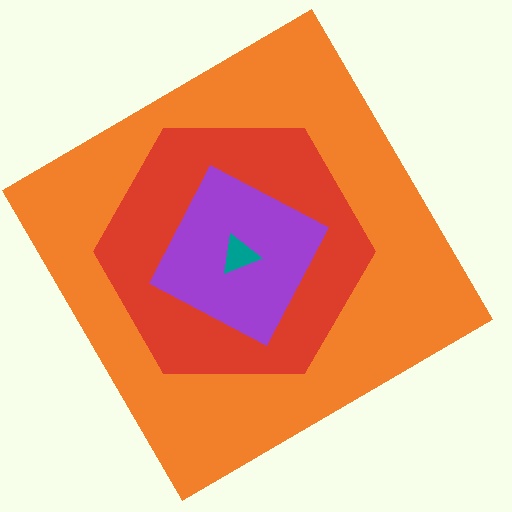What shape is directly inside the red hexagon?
The purple diamond.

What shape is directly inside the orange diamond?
The red hexagon.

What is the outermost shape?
The orange diamond.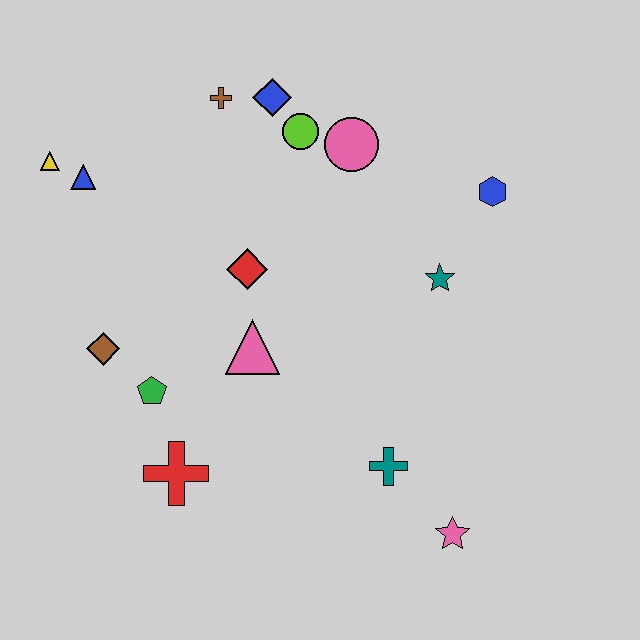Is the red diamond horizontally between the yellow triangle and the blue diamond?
Yes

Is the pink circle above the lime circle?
No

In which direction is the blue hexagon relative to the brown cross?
The blue hexagon is to the right of the brown cross.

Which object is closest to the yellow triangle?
The blue triangle is closest to the yellow triangle.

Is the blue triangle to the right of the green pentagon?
No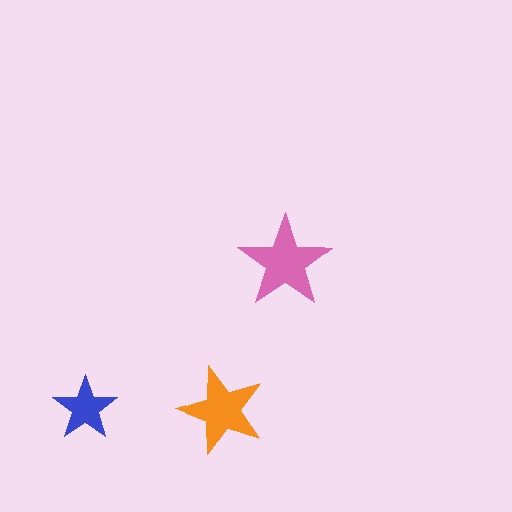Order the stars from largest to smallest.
the pink one, the orange one, the blue one.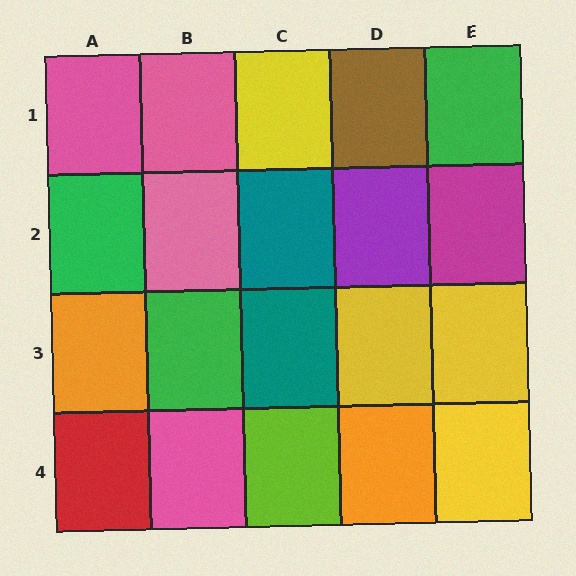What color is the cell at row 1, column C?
Yellow.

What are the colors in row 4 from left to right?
Red, pink, lime, orange, yellow.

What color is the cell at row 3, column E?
Yellow.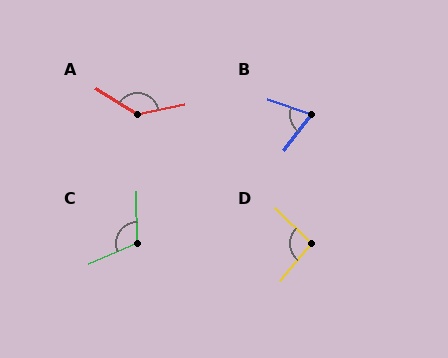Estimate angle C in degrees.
Approximately 112 degrees.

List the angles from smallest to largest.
B (72°), D (95°), C (112°), A (136°).